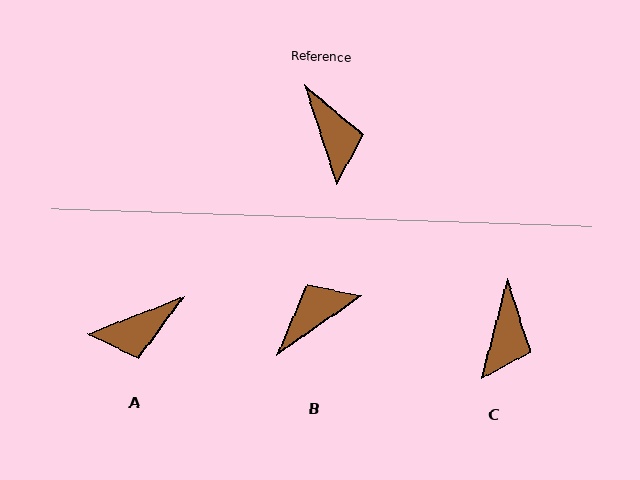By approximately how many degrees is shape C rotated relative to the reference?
Approximately 32 degrees clockwise.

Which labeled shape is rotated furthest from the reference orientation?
B, about 107 degrees away.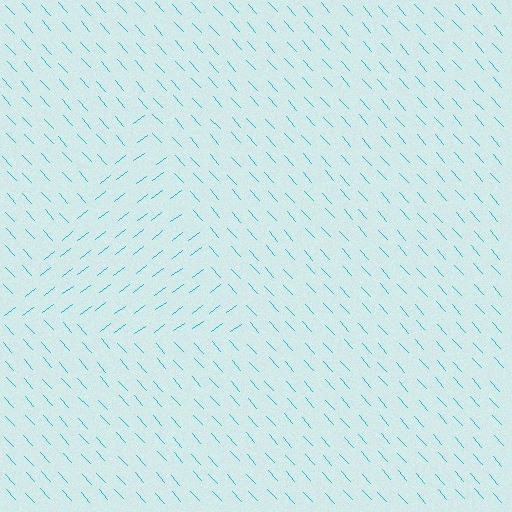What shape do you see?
I see a triangle.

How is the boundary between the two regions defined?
The boundary is defined purely by a change in line orientation (approximately 85 degrees difference). All lines are the same color and thickness.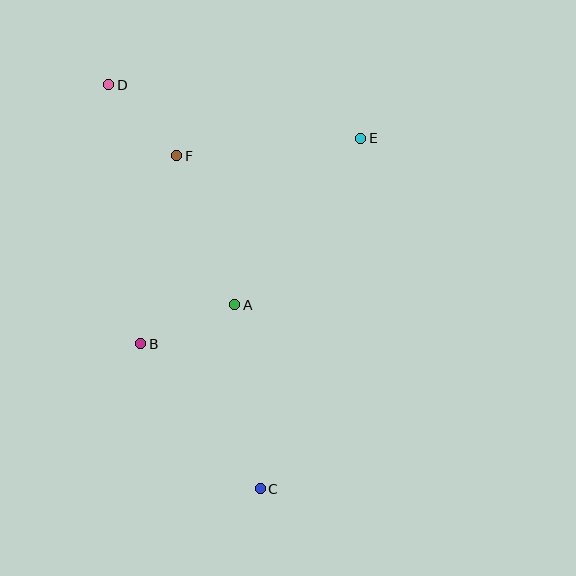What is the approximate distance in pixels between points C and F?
The distance between C and F is approximately 344 pixels.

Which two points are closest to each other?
Points D and F are closest to each other.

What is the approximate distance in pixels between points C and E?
The distance between C and E is approximately 365 pixels.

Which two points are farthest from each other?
Points C and D are farthest from each other.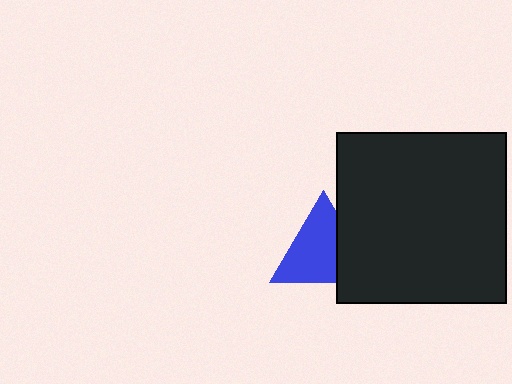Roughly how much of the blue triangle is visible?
Most of it is visible (roughly 69%).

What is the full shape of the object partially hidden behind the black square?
The partially hidden object is a blue triangle.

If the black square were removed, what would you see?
You would see the complete blue triangle.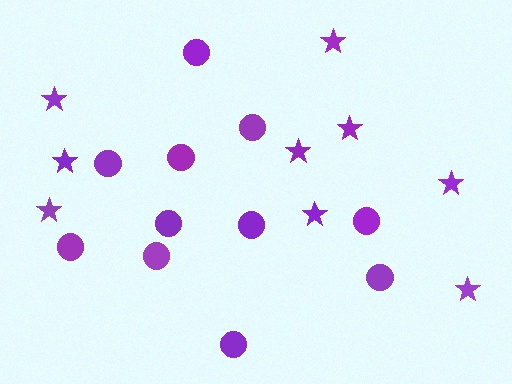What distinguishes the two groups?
There are 2 groups: one group of stars (9) and one group of circles (11).